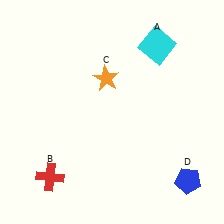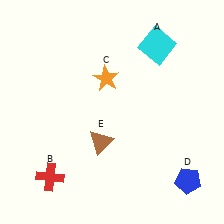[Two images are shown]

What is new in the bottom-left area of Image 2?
A brown triangle (E) was added in the bottom-left area of Image 2.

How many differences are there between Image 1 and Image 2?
There is 1 difference between the two images.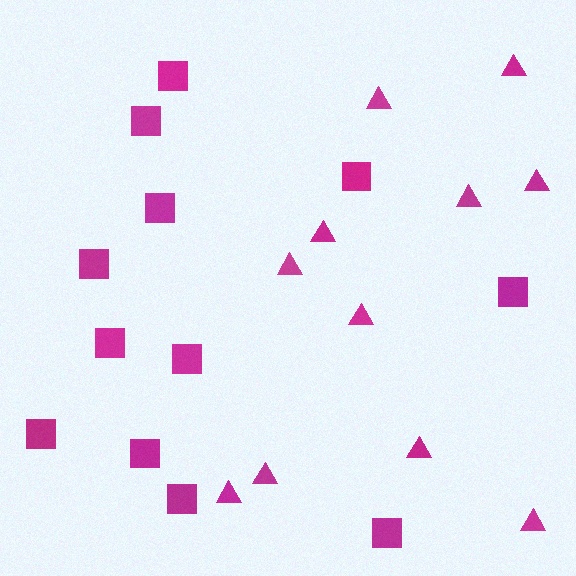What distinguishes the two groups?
There are 2 groups: one group of triangles (11) and one group of squares (12).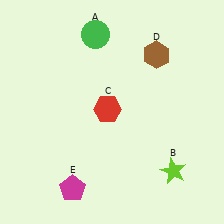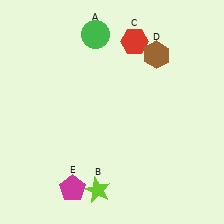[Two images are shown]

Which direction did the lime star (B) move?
The lime star (B) moved left.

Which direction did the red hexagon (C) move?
The red hexagon (C) moved up.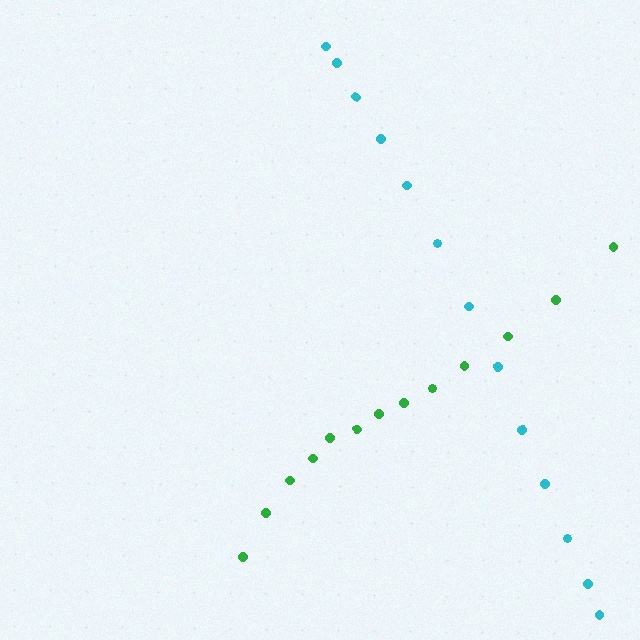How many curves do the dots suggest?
There are 2 distinct paths.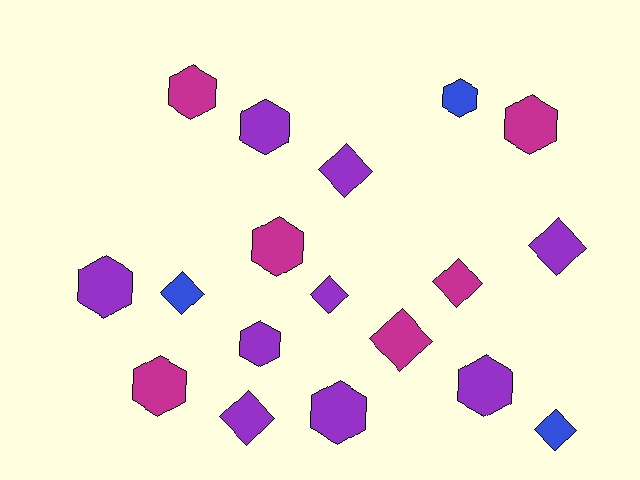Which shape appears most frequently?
Hexagon, with 10 objects.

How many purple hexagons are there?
There are 5 purple hexagons.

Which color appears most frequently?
Purple, with 9 objects.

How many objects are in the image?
There are 18 objects.